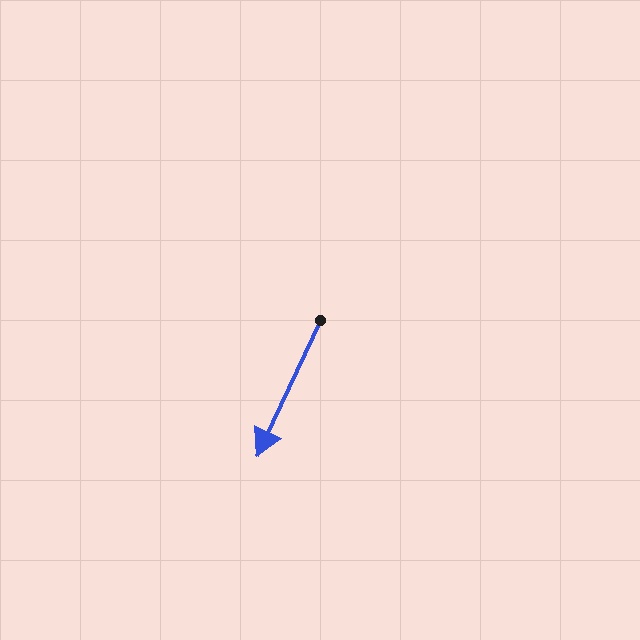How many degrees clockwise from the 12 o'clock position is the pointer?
Approximately 205 degrees.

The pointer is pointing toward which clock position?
Roughly 7 o'clock.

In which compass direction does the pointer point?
Southwest.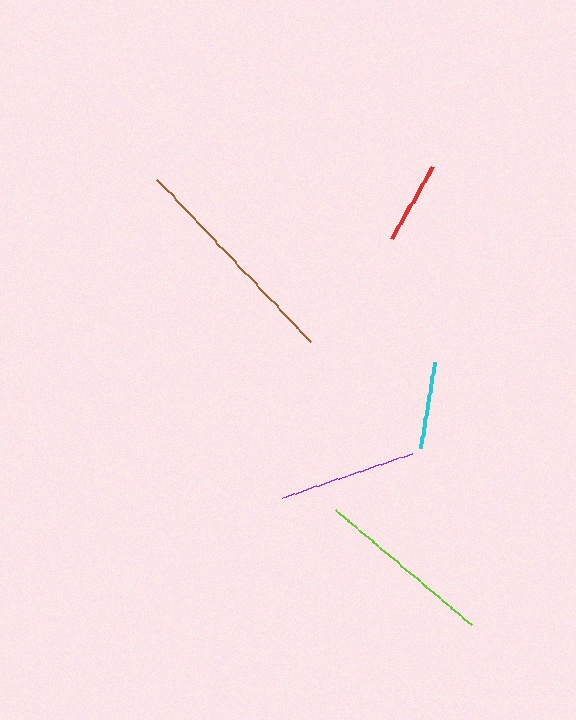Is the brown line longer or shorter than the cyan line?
The brown line is longer than the cyan line.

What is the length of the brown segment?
The brown segment is approximately 223 pixels long.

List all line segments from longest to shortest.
From longest to shortest: brown, lime, purple, cyan, red.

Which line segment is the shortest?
The red line is the shortest at approximately 82 pixels.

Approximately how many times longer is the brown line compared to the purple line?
The brown line is approximately 1.6 times the length of the purple line.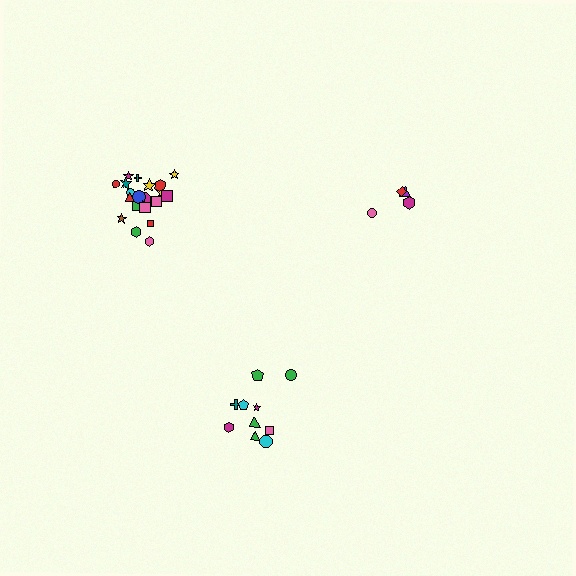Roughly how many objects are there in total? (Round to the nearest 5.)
Roughly 35 objects in total.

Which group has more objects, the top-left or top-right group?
The top-left group.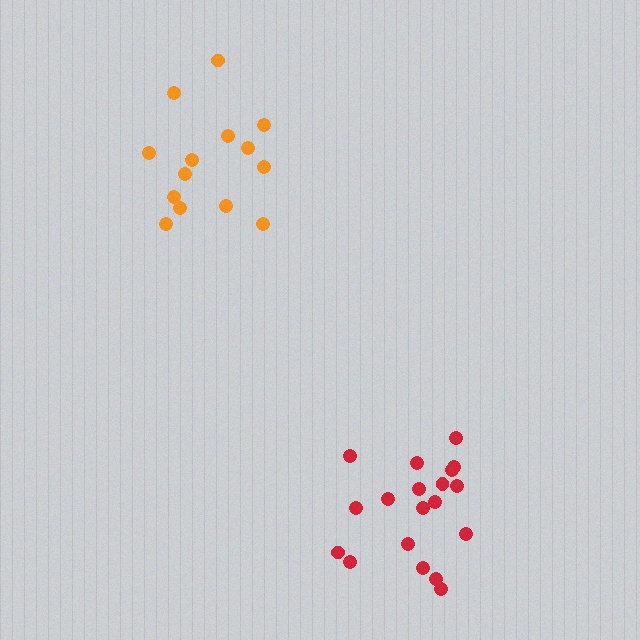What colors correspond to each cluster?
The clusters are colored: orange, red.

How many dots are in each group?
Group 1: 14 dots, Group 2: 19 dots (33 total).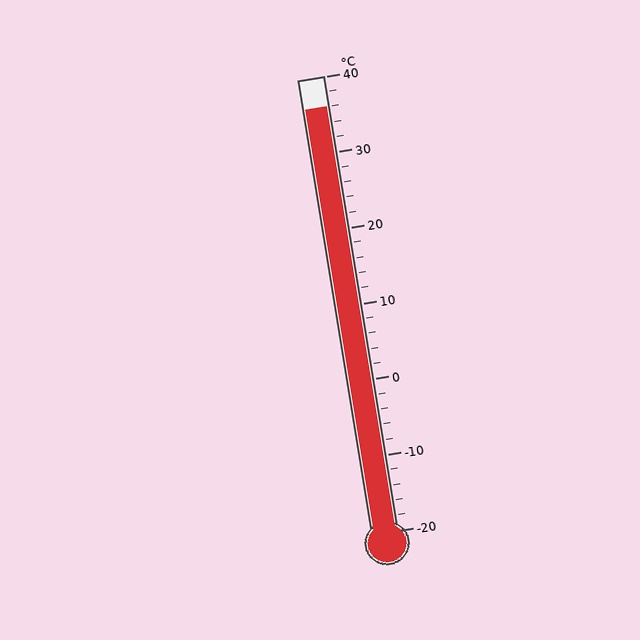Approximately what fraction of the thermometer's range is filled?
The thermometer is filled to approximately 95% of its range.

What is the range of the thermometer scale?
The thermometer scale ranges from -20°C to 40°C.